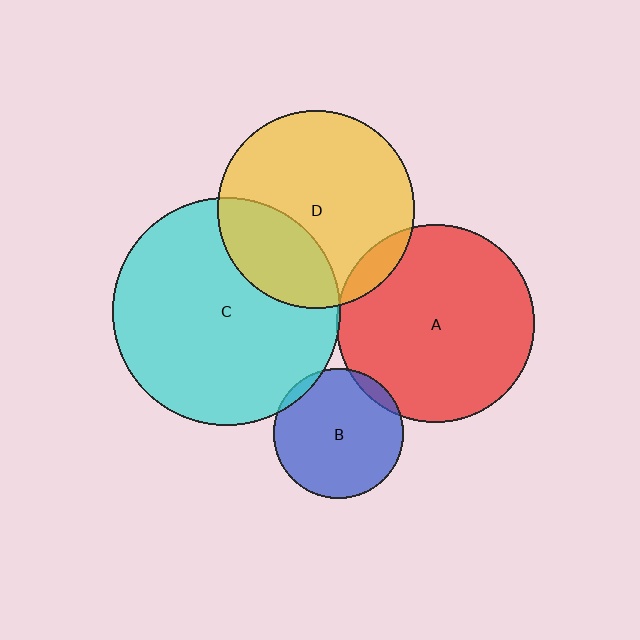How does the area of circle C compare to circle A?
Approximately 1.3 times.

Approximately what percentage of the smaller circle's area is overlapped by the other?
Approximately 30%.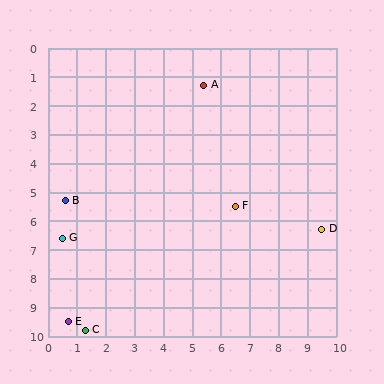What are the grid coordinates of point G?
Point G is at approximately (0.5, 6.6).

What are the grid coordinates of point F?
Point F is at approximately (6.5, 5.5).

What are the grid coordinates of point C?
Point C is at approximately (1.3, 9.8).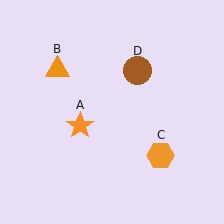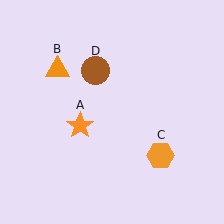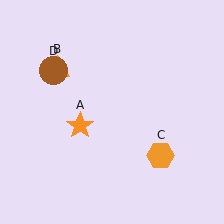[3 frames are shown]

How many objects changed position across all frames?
1 object changed position: brown circle (object D).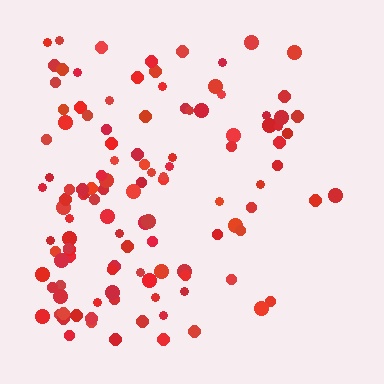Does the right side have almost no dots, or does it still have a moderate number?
Still a moderate number, just noticeably fewer than the left.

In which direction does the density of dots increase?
From right to left, with the left side densest.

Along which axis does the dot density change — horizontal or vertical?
Horizontal.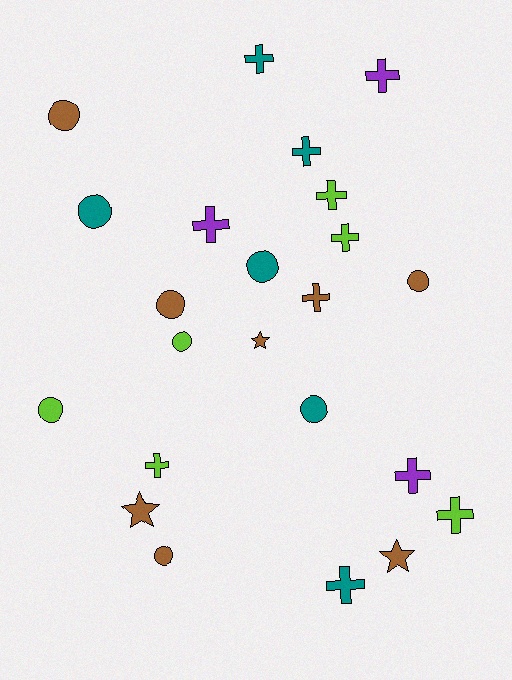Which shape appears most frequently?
Cross, with 11 objects.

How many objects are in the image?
There are 23 objects.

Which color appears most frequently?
Brown, with 8 objects.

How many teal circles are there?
There are 3 teal circles.